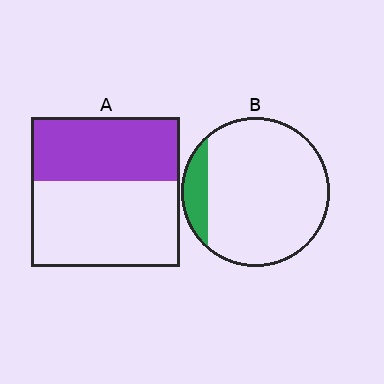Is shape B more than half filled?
No.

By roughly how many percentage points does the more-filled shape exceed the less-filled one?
By roughly 30 percentage points (A over B).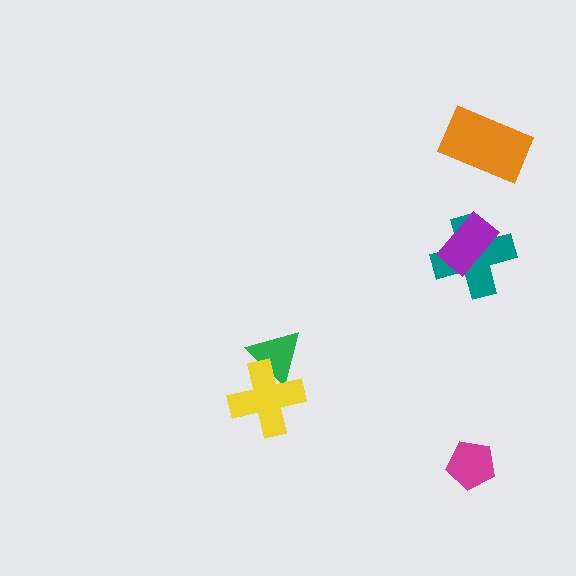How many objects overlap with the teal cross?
1 object overlaps with the teal cross.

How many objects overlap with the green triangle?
1 object overlaps with the green triangle.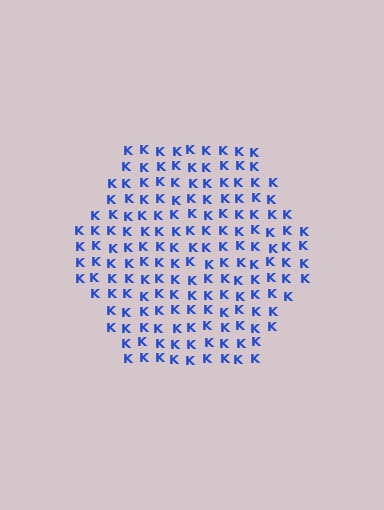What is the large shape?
The large shape is a hexagon.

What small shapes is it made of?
It is made of small letter K's.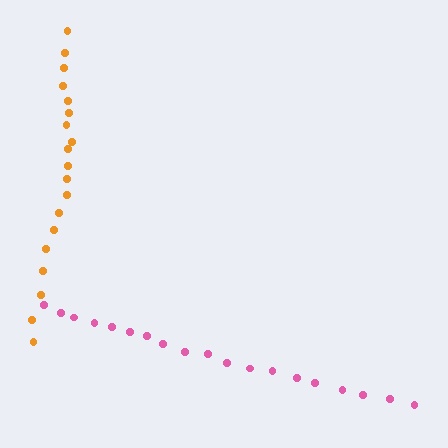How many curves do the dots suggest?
There are 2 distinct paths.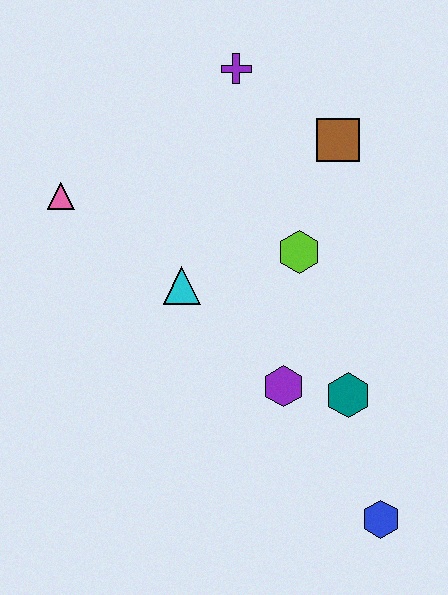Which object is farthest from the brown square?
The blue hexagon is farthest from the brown square.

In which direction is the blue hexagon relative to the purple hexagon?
The blue hexagon is below the purple hexagon.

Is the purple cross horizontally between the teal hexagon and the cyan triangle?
Yes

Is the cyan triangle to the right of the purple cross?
No